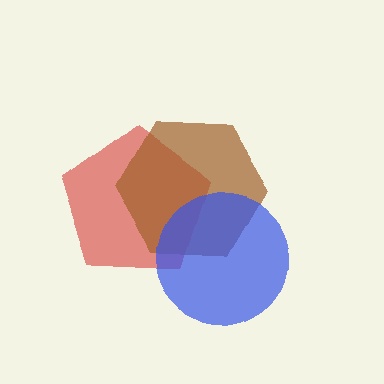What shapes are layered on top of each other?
The layered shapes are: a red pentagon, a brown hexagon, a blue circle.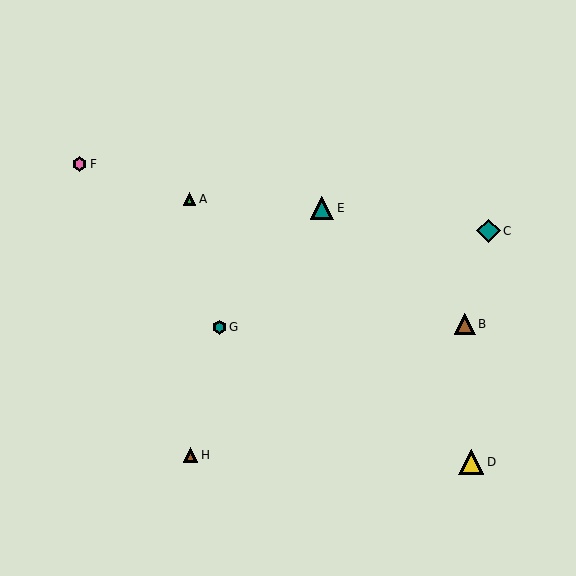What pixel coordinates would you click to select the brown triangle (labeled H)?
Click at (191, 455) to select the brown triangle H.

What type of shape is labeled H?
Shape H is a brown triangle.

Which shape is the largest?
The yellow triangle (labeled D) is the largest.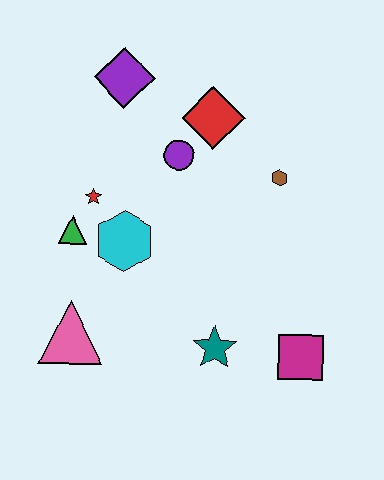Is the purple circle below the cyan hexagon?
No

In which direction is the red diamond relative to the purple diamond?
The red diamond is to the right of the purple diamond.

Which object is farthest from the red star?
The magenta square is farthest from the red star.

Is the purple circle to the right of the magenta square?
No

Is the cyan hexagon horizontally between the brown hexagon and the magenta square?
No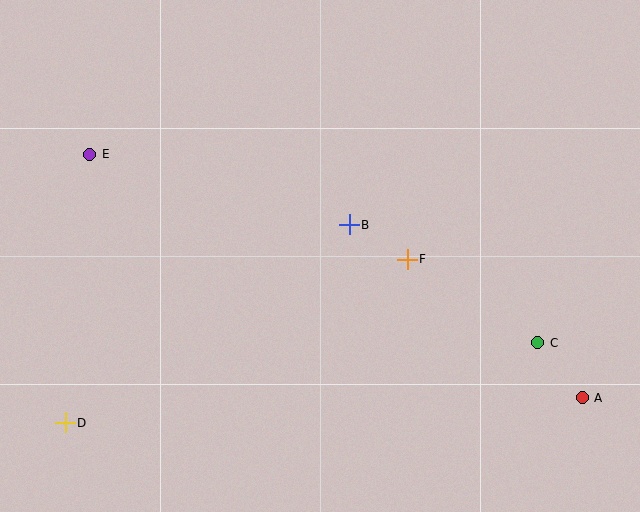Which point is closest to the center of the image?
Point B at (349, 225) is closest to the center.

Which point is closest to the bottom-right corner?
Point A is closest to the bottom-right corner.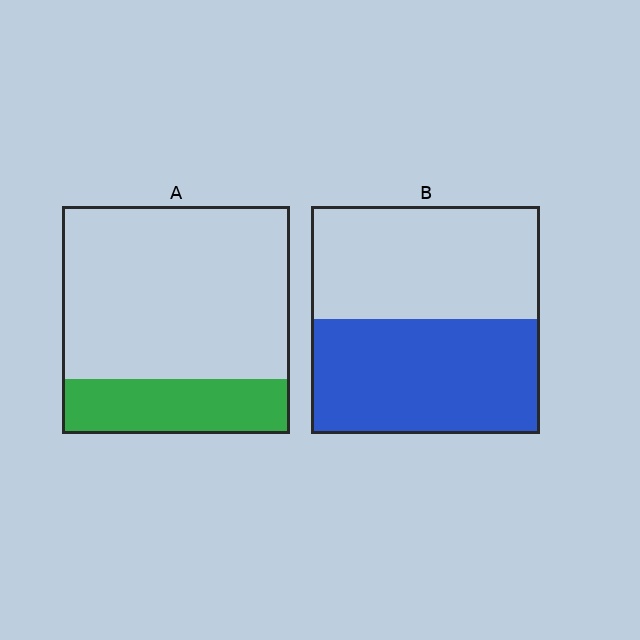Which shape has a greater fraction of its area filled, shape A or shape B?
Shape B.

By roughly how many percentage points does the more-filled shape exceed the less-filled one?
By roughly 25 percentage points (B over A).